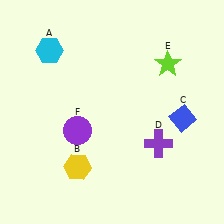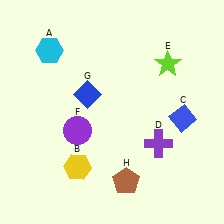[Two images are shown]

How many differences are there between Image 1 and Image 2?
There are 2 differences between the two images.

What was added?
A blue diamond (G), a brown pentagon (H) were added in Image 2.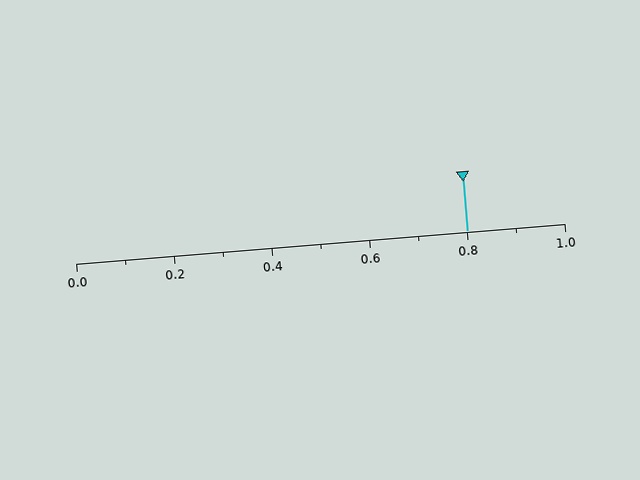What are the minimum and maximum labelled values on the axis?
The axis runs from 0.0 to 1.0.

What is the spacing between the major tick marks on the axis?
The major ticks are spaced 0.2 apart.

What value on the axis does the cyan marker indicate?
The marker indicates approximately 0.8.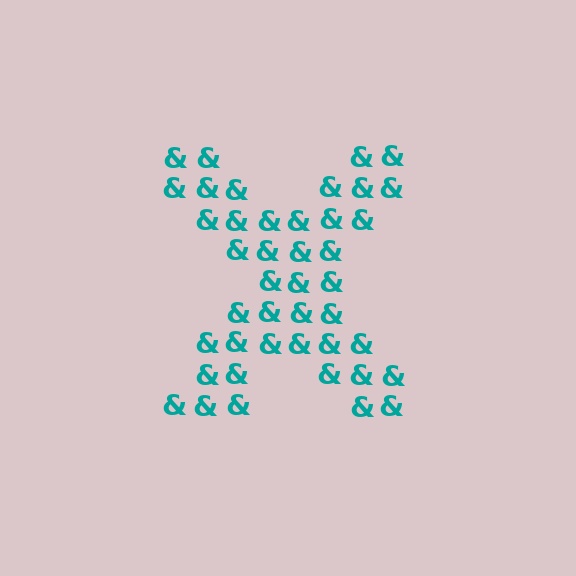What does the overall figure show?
The overall figure shows the letter X.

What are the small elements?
The small elements are ampersands.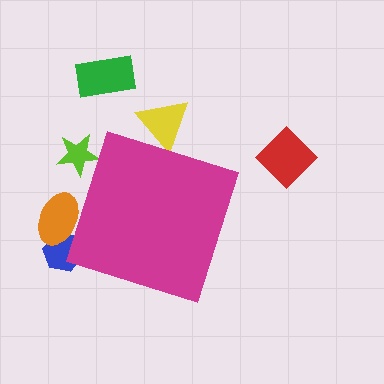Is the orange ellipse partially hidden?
Yes, the orange ellipse is partially hidden behind the magenta diamond.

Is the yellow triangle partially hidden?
Yes, the yellow triangle is partially hidden behind the magenta diamond.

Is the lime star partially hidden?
Yes, the lime star is partially hidden behind the magenta diamond.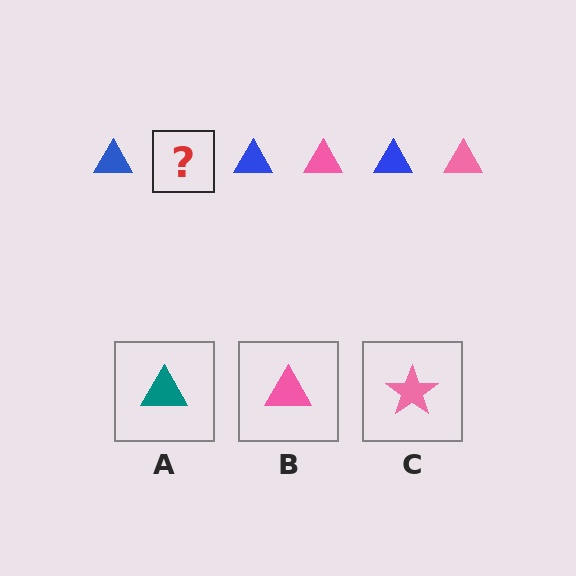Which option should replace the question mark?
Option B.